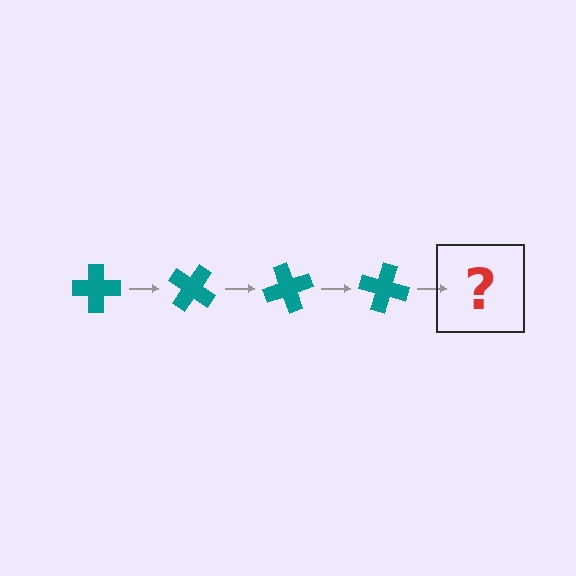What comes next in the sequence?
The next element should be a teal cross rotated 140 degrees.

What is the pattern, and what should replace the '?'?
The pattern is that the cross rotates 35 degrees each step. The '?' should be a teal cross rotated 140 degrees.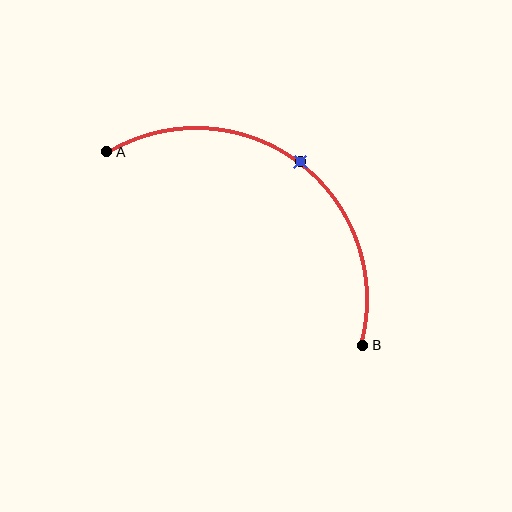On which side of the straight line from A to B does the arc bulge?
The arc bulges above and to the right of the straight line connecting A and B.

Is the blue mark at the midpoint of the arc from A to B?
Yes. The blue mark lies on the arc at equal arc-length from both A and B — it is the arc midpoint.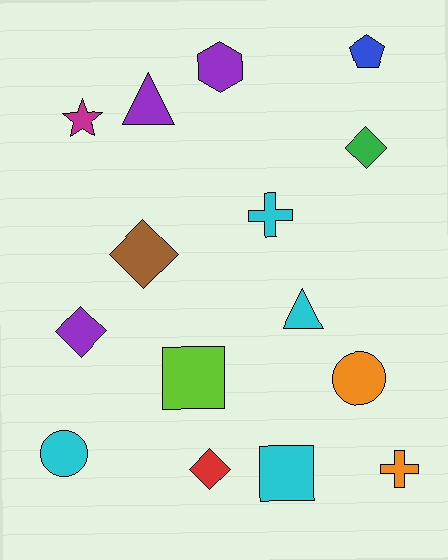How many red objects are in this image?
There is 1 red object.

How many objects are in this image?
There are 15 objects.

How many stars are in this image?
There is 1 star.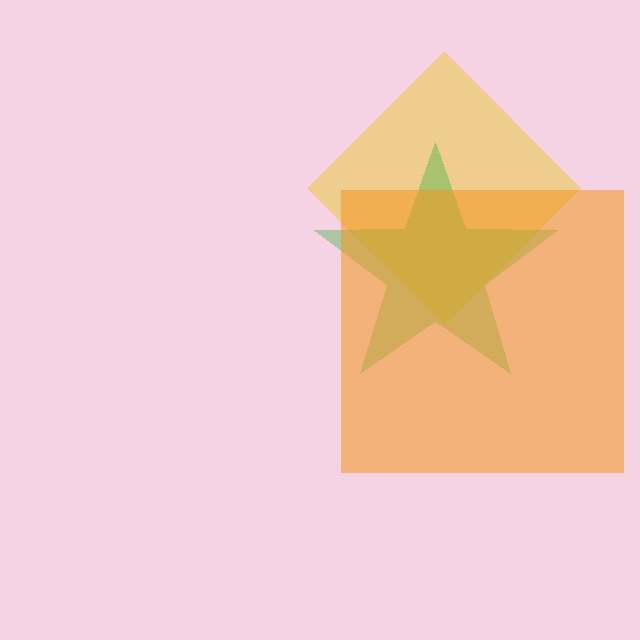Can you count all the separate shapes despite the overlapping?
Yes, there are 3 separate shapes.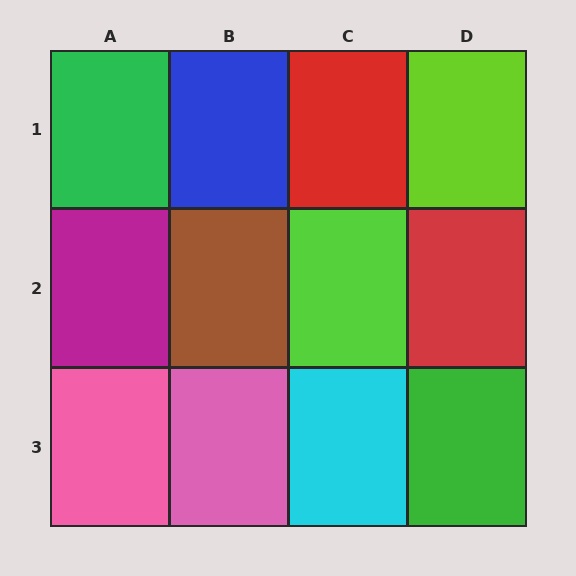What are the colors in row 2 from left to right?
Magenta, brown, lime, red.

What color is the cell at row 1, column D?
Lime.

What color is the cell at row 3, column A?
Pink.